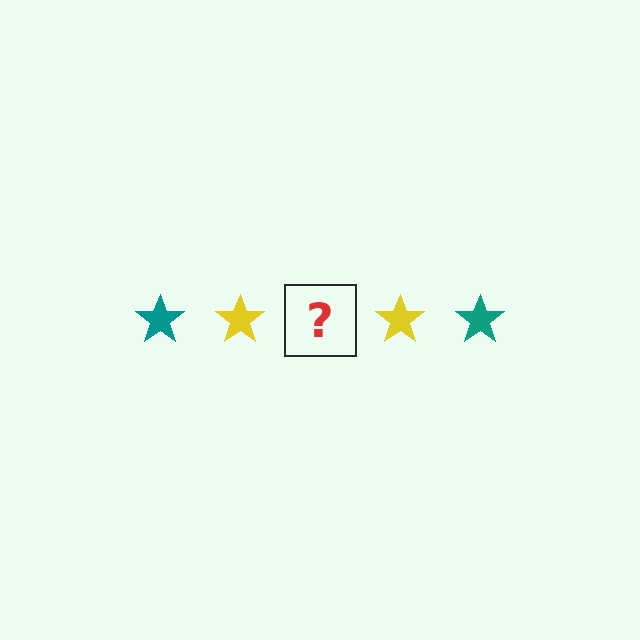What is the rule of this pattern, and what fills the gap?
The rule is that the pattern cycles through teal, yellow stars. The gap should be filled with a teal star.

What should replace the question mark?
The question mark should be replaced with a teal star.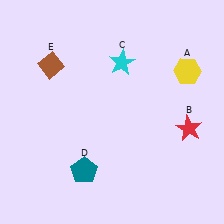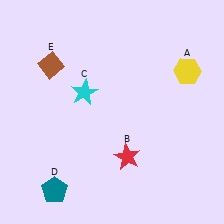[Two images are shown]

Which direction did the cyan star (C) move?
The cyan star (C) moved left.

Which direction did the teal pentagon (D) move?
The teal pentagon (D) moved left.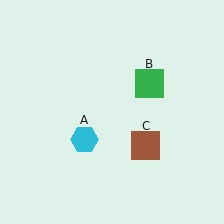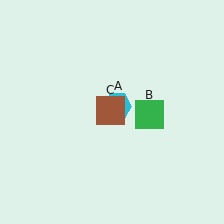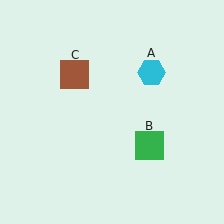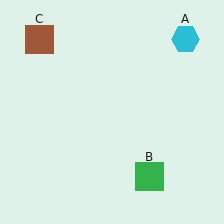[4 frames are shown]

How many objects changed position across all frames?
3 objects changed position: cyan hexagon (object A), green square (object B), brown square (object C).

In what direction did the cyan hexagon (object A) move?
The cyan hexagon (object A) moved up and to the right.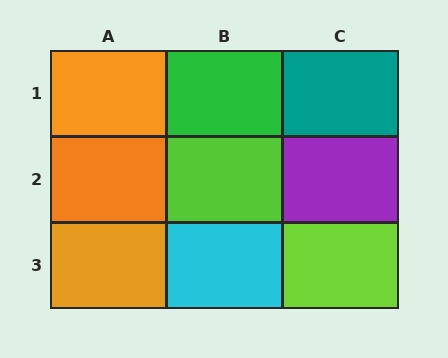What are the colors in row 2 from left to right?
Orange, lime, purple.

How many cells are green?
1 cell is green.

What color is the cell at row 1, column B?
Green.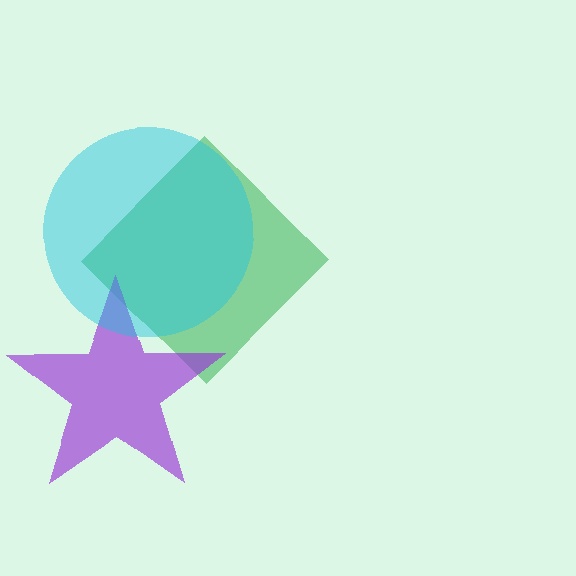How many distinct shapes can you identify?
There are 3 distinct shapes: a green diamond, a purple star, a cyan circle.